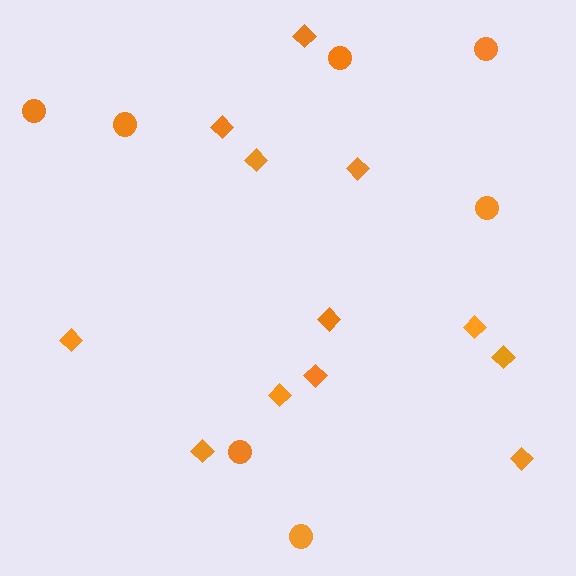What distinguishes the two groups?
There are 2 groups: one group of circles (7) and one group of diamonds (12).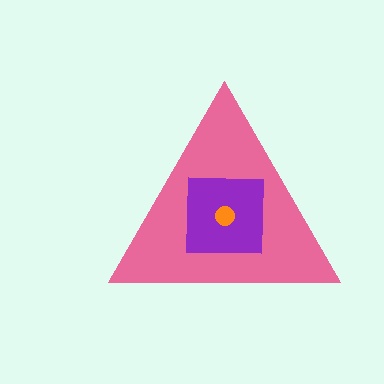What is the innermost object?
The orange circle.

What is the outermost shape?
The pink triangle.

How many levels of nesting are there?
3.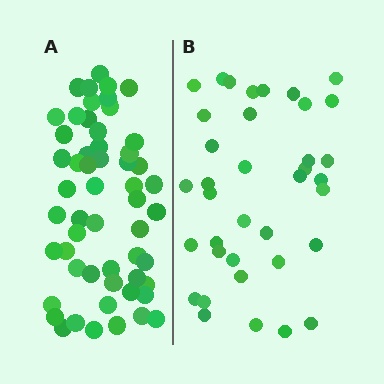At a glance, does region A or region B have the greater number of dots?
Region A (the left region) has more dots.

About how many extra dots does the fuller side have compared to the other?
Region A has approximately 20 more dots than region B.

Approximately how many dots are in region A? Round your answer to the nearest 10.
About 60 dots. (The exact count is 55, which rounds to 60.)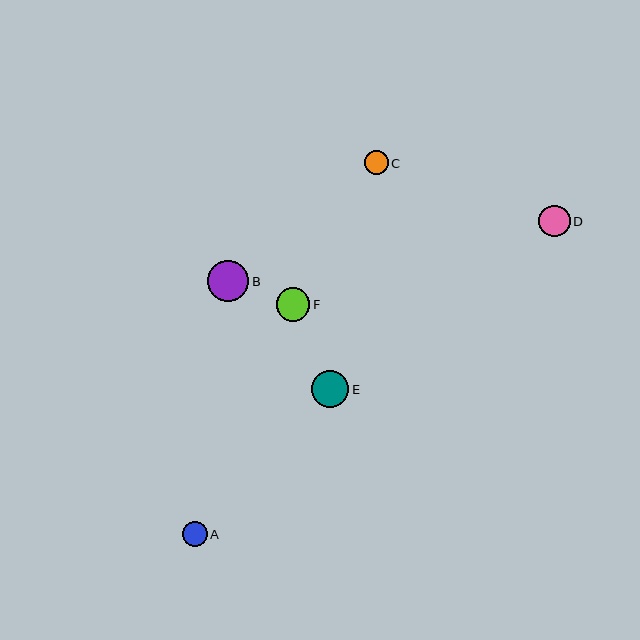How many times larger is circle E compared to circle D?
Circle E is approximately 1.2 times the size of circle D.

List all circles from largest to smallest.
From largest to smallest: B, E, F, D, A, C.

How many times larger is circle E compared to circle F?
Circle E is approximately 1.1 times the size of circle F.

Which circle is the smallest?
Circle C is the smallest with a size of approximately 24 pixels.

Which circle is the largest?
Circle B is the largest with a size of approximately 41 pixels.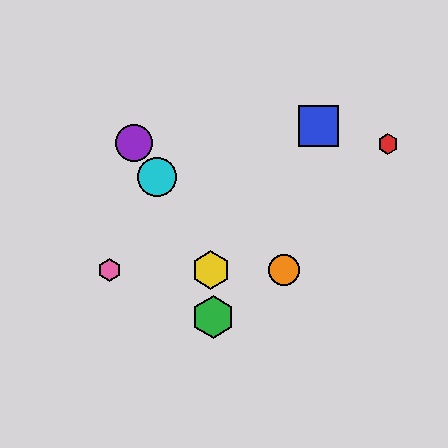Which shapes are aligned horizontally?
The yellow hexagon, the orange circle, the pink hexagon are aligned horizontally.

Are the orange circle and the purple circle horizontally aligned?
No, the orange circle is at y≈270 and the purple circle is at y≈143.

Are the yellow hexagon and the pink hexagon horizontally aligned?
Yes, both are at y≈270.